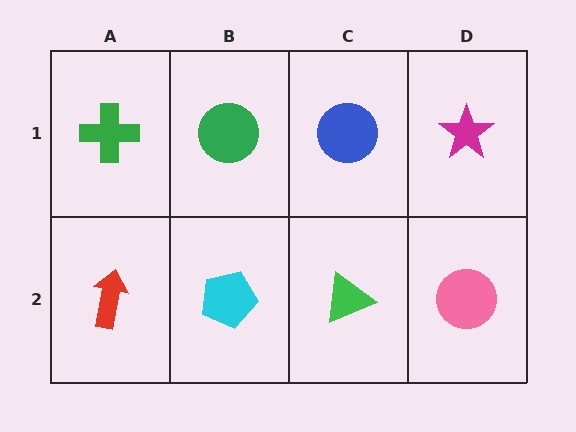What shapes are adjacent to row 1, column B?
A cyan pentagon (row 2, column B), a green cross (row 1, column A), a blue circle (row 1, column C).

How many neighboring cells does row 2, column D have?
2.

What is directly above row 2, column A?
A green cross.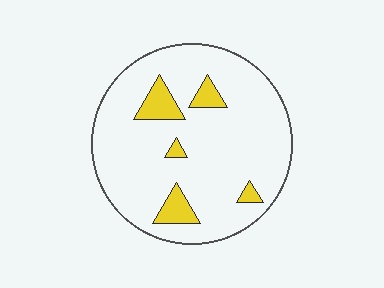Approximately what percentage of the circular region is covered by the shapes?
Approximately 10%.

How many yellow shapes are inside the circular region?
5.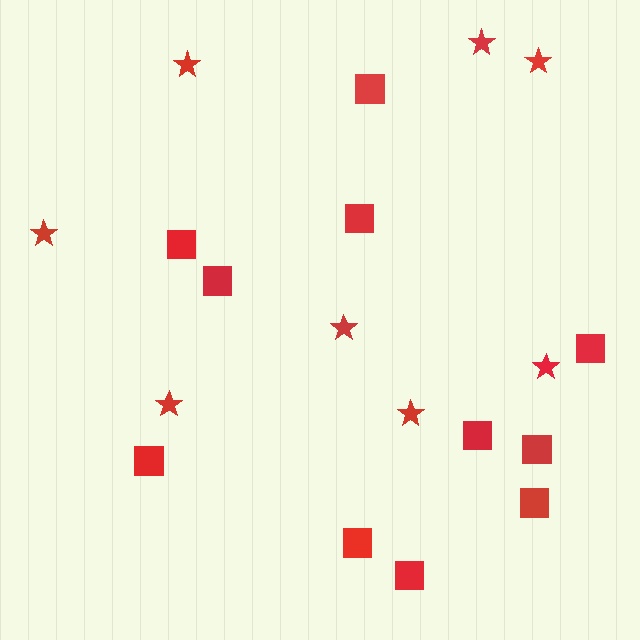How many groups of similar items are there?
There are 2 groups: one group of stars (8) and one group of squares (11).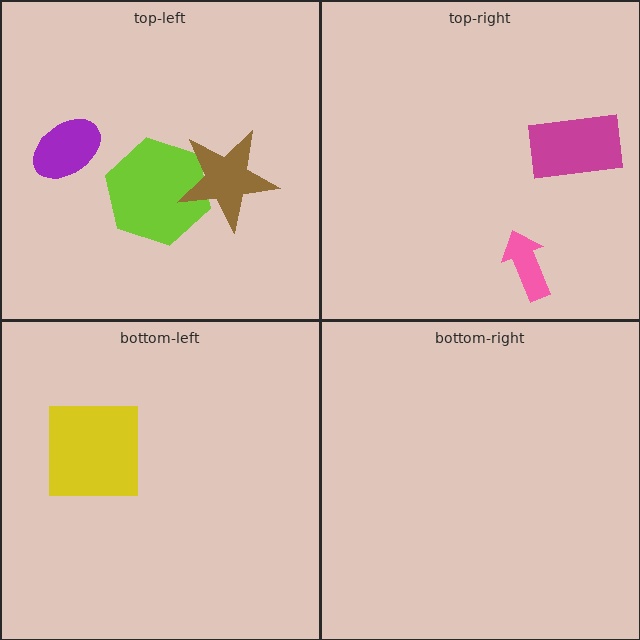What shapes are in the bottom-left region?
The yellow square.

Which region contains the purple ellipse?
The top-left region.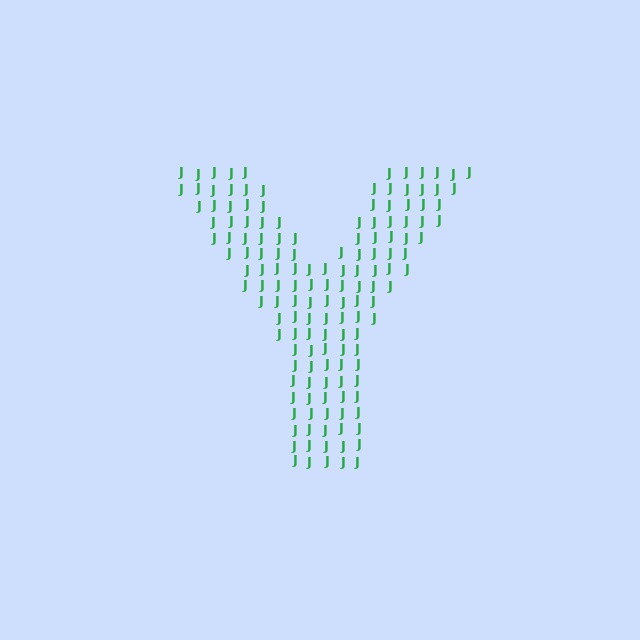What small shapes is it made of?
It is made of small letter J's.